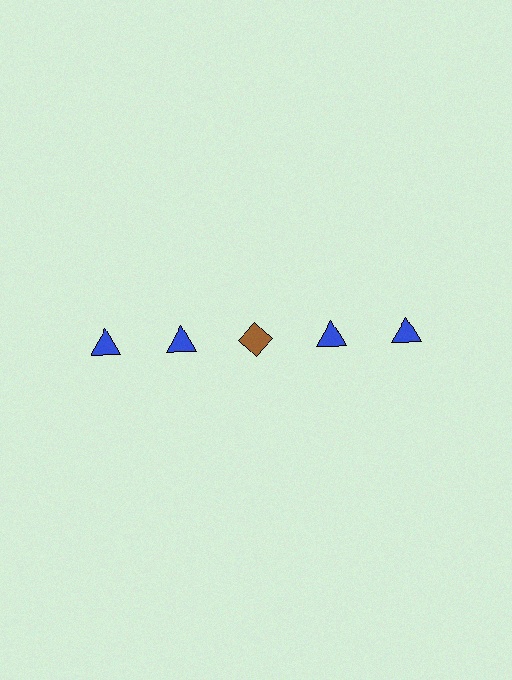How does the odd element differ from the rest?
It differs in both color (brown instead of blue) and shape (diamond instead of triangle).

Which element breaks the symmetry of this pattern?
The brown diamond in the top row, center column breaks the symmetry. All other shapes are blue triangles.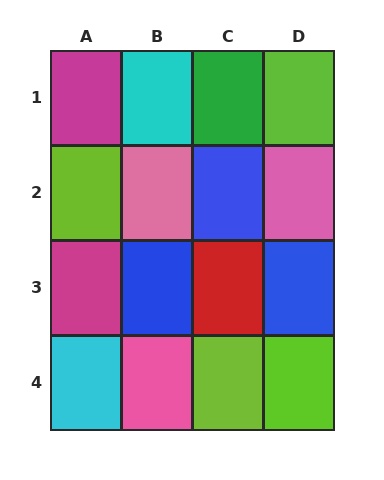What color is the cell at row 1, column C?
Green.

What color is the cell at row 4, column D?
Lime.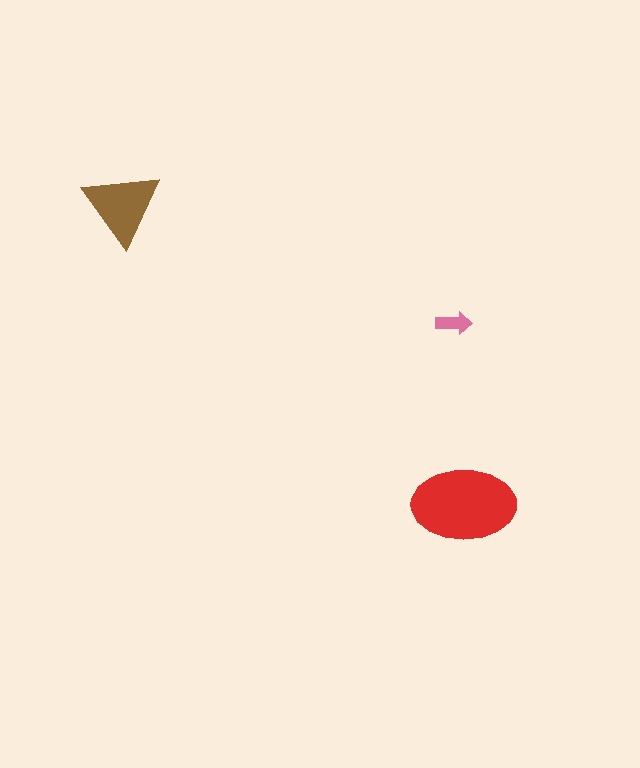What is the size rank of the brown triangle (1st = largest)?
2nd.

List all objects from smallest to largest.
The pink arrow, the brown triangle, the red ellipse.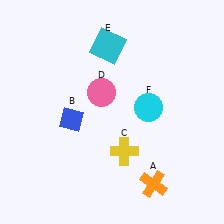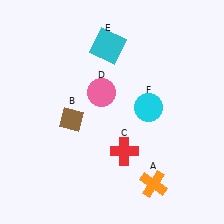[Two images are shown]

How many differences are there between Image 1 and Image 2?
There are 2 differences between the two images.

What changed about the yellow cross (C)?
In Image 1, C is yellow. In Image 2, it changed to red.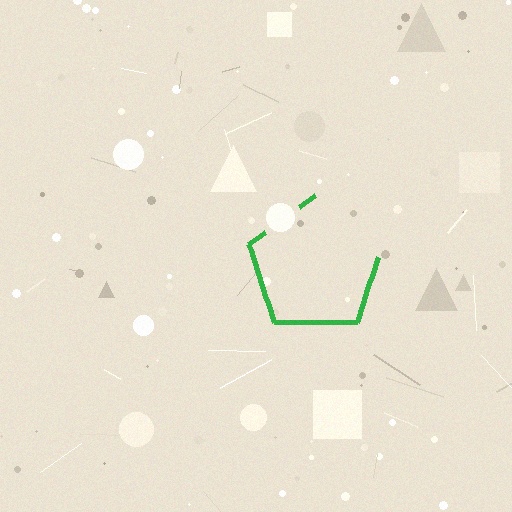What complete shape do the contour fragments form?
The contour fragments form a pentagon.